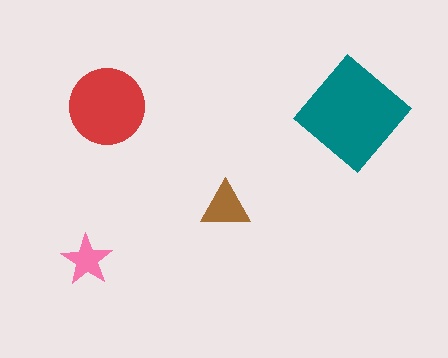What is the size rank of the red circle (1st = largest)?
2nd.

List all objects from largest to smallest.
The teal diamond, the red circle, the brown triangle, the pink star.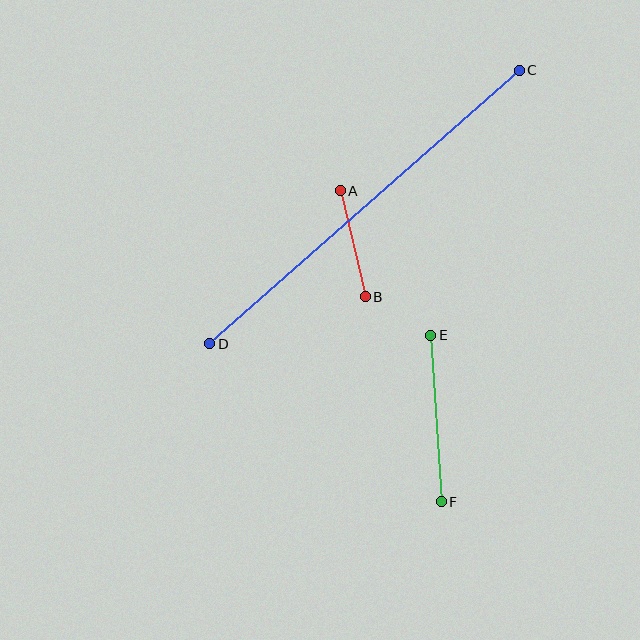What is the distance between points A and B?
The distance is approximately 109 pixels.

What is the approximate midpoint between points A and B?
The midpoint is at approximately (353, 244) pixels.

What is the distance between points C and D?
The distance is approximately 413 pixels.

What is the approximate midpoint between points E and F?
The midpoint is at approximately (436, 418) pixels.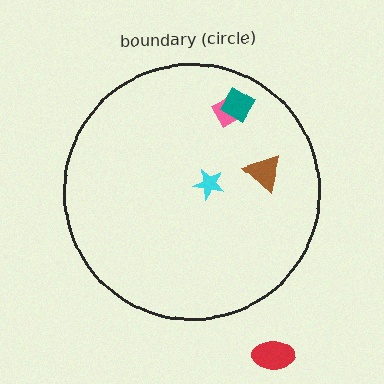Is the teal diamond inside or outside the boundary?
Inside.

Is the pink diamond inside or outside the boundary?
Inside.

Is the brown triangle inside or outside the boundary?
Inside.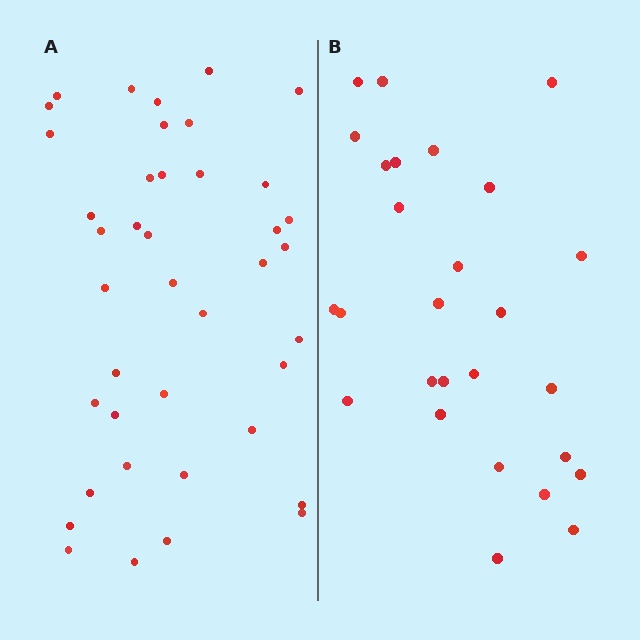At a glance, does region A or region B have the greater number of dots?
Region A (the left region) has more dots.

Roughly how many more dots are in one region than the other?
Region A has approximately 15 more dots than region B.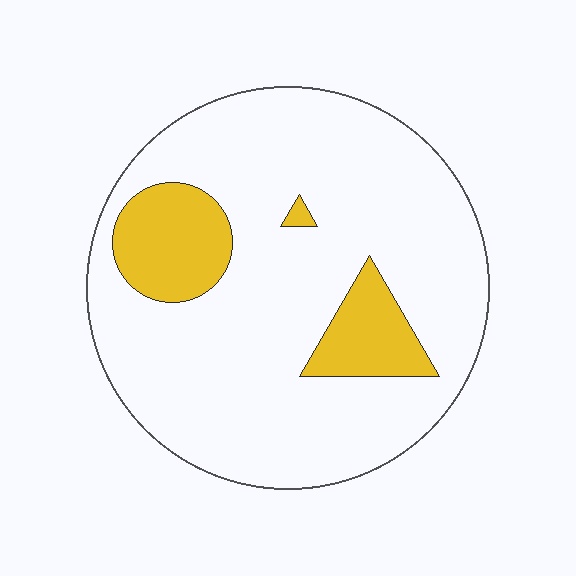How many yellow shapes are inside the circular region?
3.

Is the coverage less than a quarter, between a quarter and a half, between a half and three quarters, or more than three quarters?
Less than a quarter.